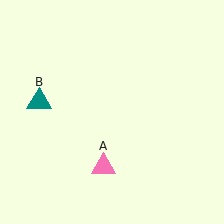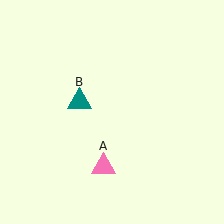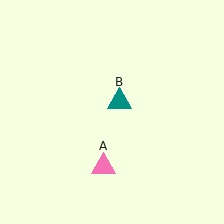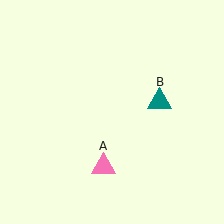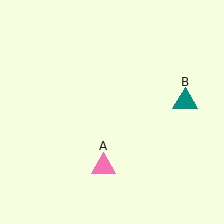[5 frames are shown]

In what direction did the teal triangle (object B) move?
The teal triangle (object B) moved right.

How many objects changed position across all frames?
1 object changed position: teal triangle (object B).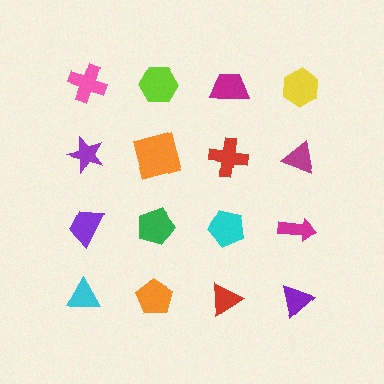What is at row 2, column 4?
A magenta triangle.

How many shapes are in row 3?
4 shapes.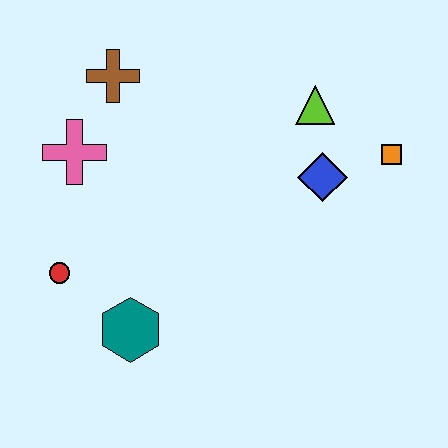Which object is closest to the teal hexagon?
The red circle is closest to the teal hexagon.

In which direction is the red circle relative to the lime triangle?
The red circle is to the left of the lime triangle.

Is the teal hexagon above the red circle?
No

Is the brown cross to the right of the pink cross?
Yes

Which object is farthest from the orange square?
The red circle is farthest from the orange square.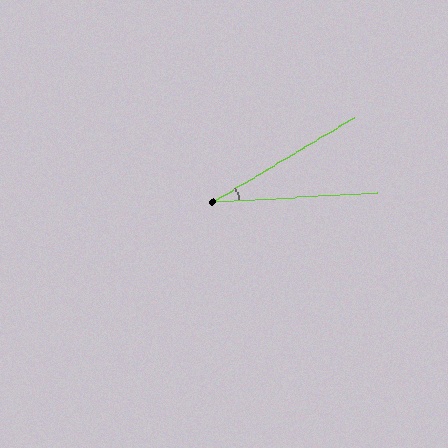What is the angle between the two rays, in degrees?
Approximately 27 degrees.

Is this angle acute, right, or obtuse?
It is acute.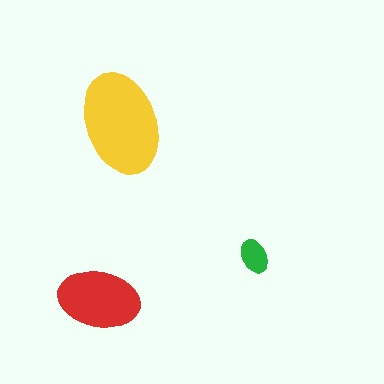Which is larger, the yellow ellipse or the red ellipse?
The yellow one.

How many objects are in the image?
There are 3 objects in the image.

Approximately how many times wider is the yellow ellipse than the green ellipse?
About 3 times wider.